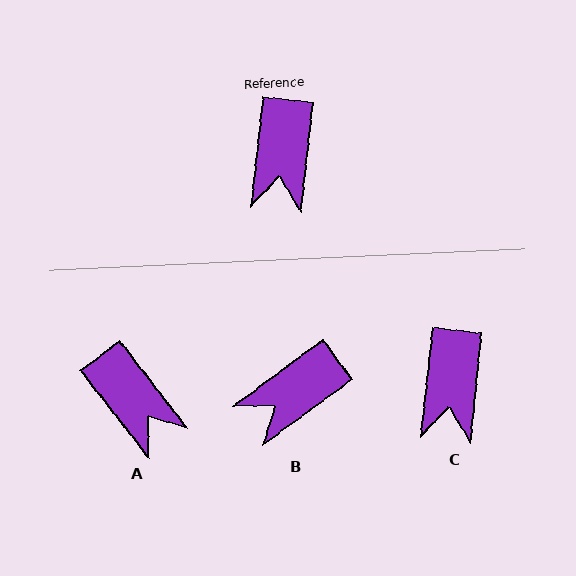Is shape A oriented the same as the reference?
No, it is off by about 44 degrees.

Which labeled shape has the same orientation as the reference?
C.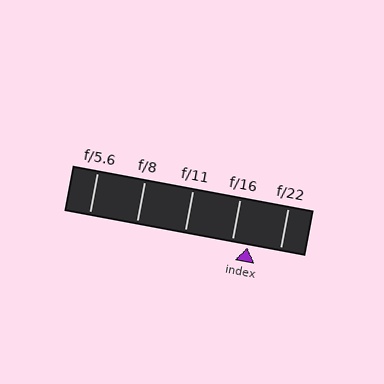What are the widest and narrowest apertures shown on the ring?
The widest aperture shown is f/5.6 and the narrowest is f/22.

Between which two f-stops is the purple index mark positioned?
The index mark is between f/16 and f/22.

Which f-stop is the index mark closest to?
The index mark is closest to f/16.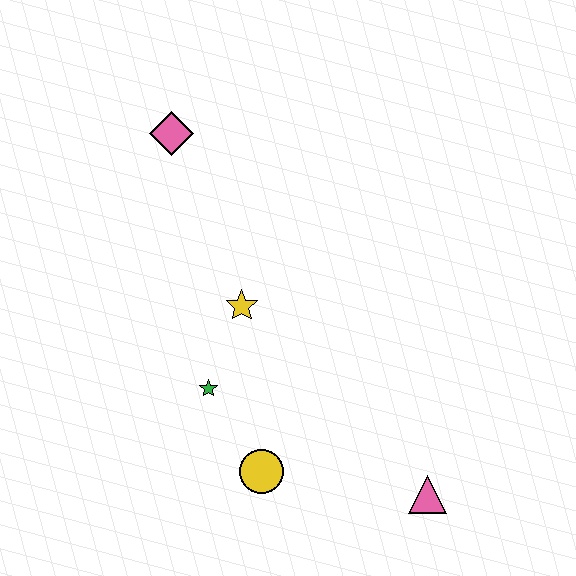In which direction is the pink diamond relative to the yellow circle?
The pink diamond is above the yellow circle.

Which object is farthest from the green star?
The pink diamond is farthest from the green star.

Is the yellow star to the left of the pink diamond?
No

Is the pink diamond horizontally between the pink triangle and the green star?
No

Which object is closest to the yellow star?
The green star is closest to the yellow star.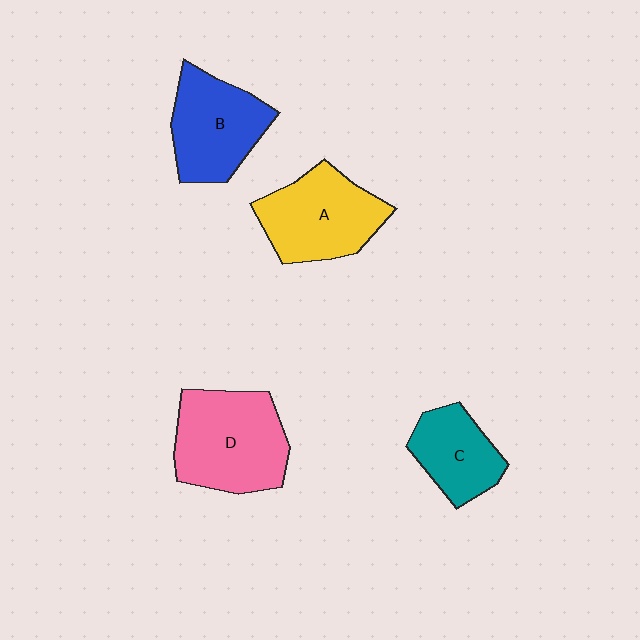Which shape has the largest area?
Shape D (pink).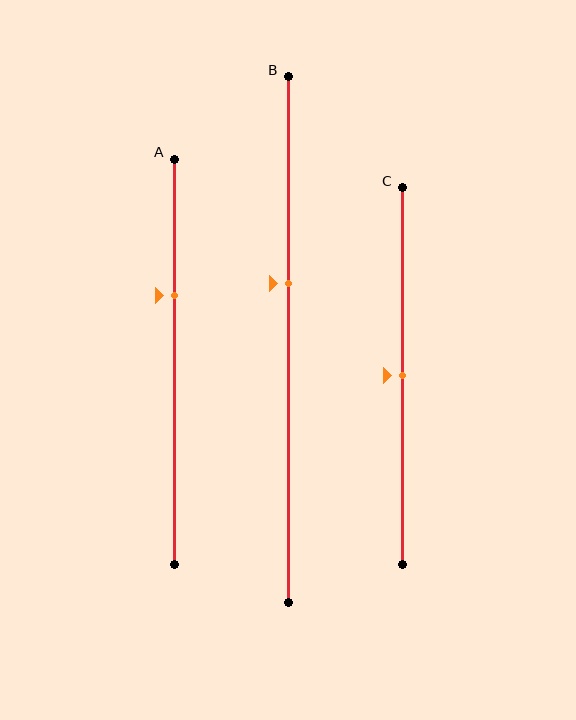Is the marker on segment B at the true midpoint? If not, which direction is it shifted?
No, the marker on segment B is shifted upward by about 11% of the segment length.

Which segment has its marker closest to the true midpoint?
Segment C has its marker closest to the true midpoint.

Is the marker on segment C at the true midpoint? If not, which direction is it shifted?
Yes, the marker on segment C is at the true midpoint.